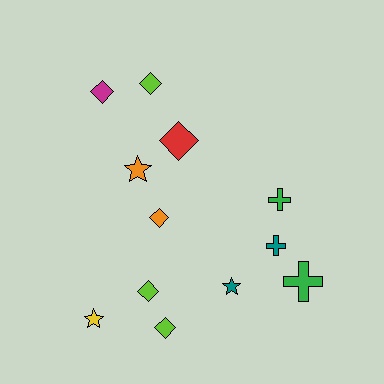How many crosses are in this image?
There are 3 crosses.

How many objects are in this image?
There are 12 objects.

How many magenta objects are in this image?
There is 1 magenta object.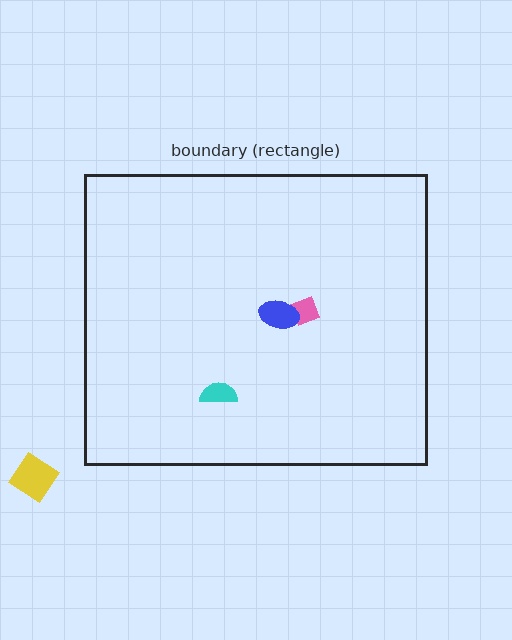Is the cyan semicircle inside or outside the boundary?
Inside.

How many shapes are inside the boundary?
3 inside, 1 outside.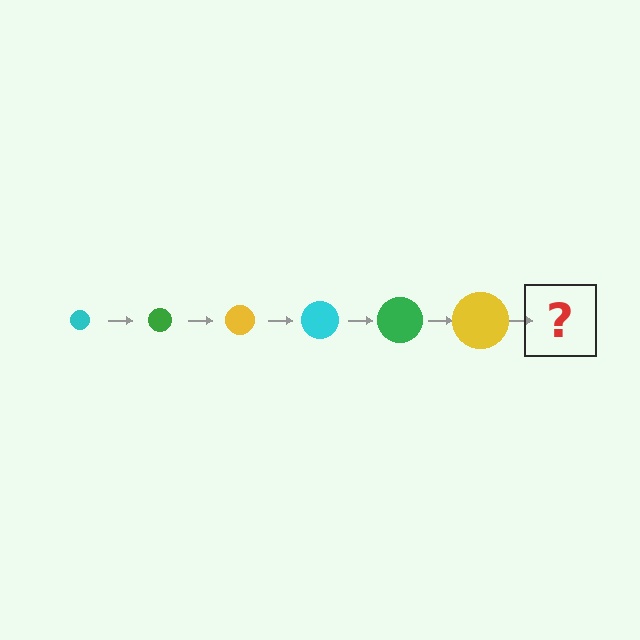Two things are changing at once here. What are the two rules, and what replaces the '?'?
The two rules are that the circle grows larger each step and the color cycles through cyan, green, and yellow. The '?' should be a cyan circle, larger than the previous one.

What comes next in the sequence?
The next element should be a cyan circle, larger than the previous one.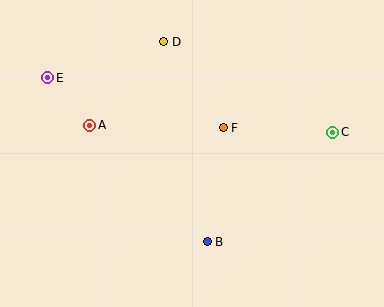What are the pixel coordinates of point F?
Point F is at (223, 128).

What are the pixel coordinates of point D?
Point D is at (164, 42).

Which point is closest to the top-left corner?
Point E is closest to the top-left corner.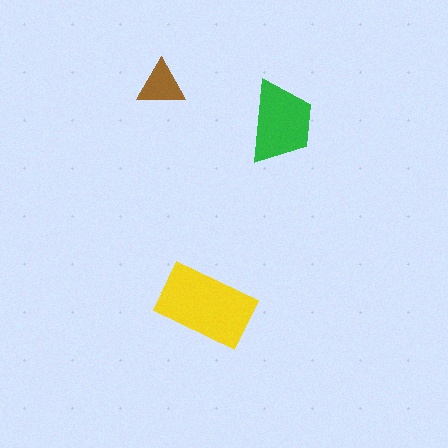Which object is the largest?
The yellow rectangle.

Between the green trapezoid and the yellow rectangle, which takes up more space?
The yellow rectangle.